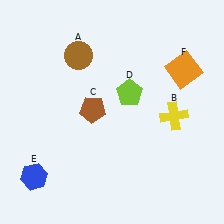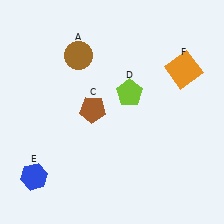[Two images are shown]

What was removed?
The yellow cross (B) was removed in Image 2.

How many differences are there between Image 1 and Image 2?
There is 1 difference between the two images.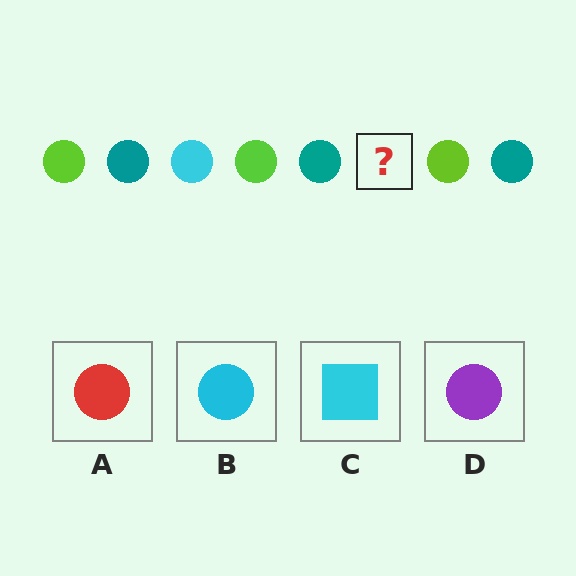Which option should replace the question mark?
Option B.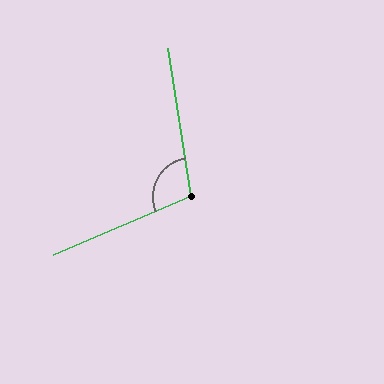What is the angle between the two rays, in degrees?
Approximately 104 degrees.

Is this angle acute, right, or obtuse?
It is obtuse.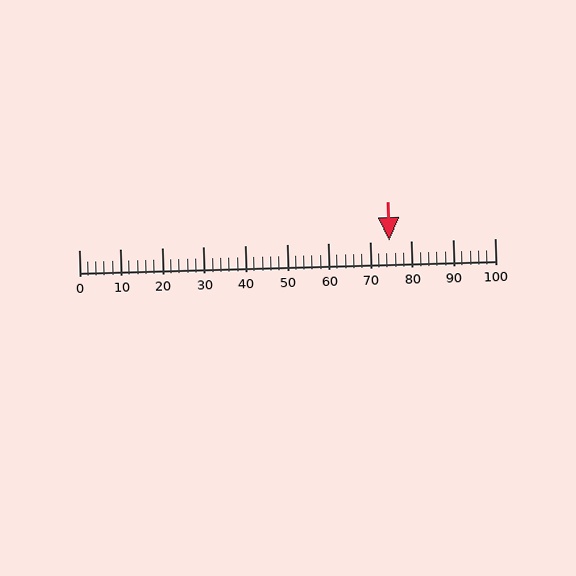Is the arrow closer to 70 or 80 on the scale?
The arrow is closer to 70.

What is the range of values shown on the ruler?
The ruler shows values from 0 to 100.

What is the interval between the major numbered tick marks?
The major tick marks are spaced 10 units apart.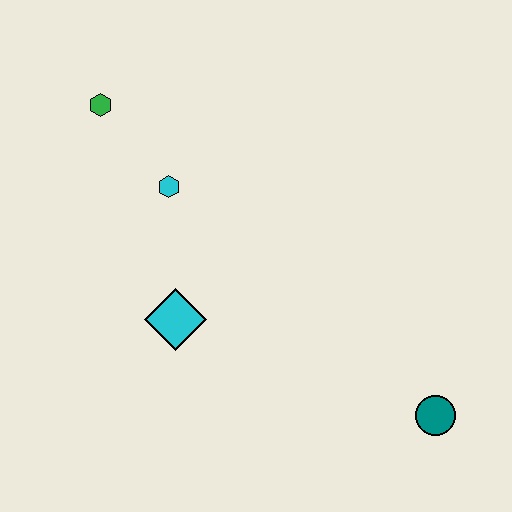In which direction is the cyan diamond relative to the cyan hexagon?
The cyan diamond is below the cyan hexagon.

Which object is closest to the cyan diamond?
The cyan hexagon is closest to the cyan diamond.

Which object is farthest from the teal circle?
The green hexagon is farthest from the teal circle.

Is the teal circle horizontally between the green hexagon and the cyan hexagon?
No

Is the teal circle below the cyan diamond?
Yes